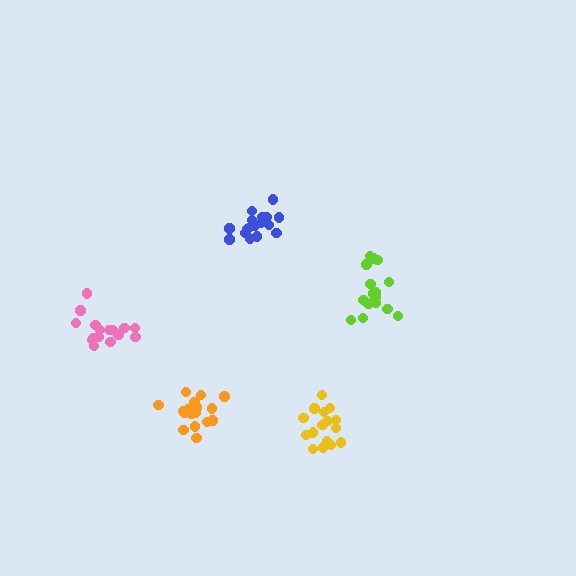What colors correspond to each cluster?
The clusters are colored: pink, blue, yellow, lime, orange.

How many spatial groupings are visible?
There are 5 spatial groupings.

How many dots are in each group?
Group 1: 16 dots, Group 2: 17 dots, Group 3: 17 dots, Group 4: 16 dots, Group 5: 17 dots (83 total).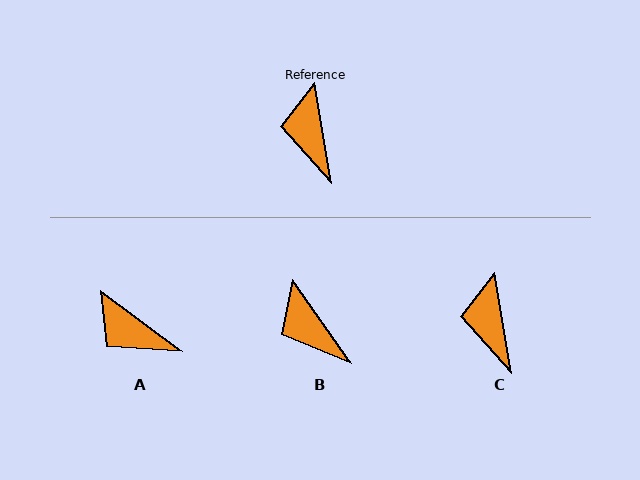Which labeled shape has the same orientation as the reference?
C.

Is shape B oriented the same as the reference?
No, it is off by about 26 degrees.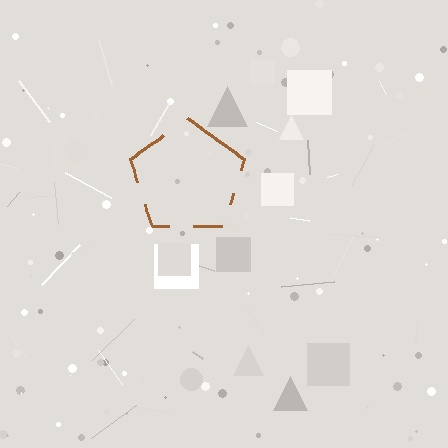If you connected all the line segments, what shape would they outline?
They would outline a pentagon.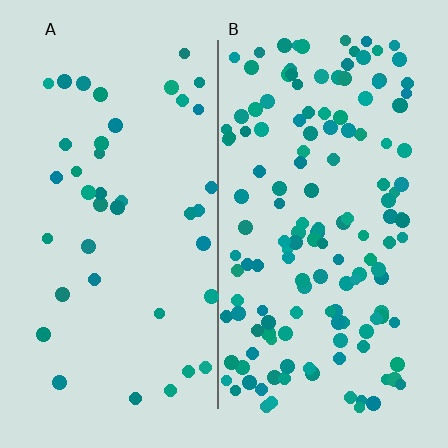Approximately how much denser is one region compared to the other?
Approximately 3.5× — region B over region A.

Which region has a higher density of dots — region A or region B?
B (the right).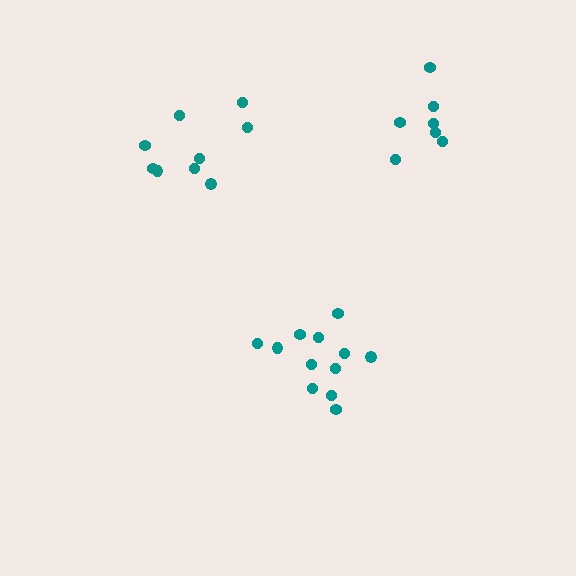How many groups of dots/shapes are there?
There are 3 groups.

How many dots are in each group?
Group 1: 7 dots, Group 2: 9 dots, Group 3: 12 dots (28 total).